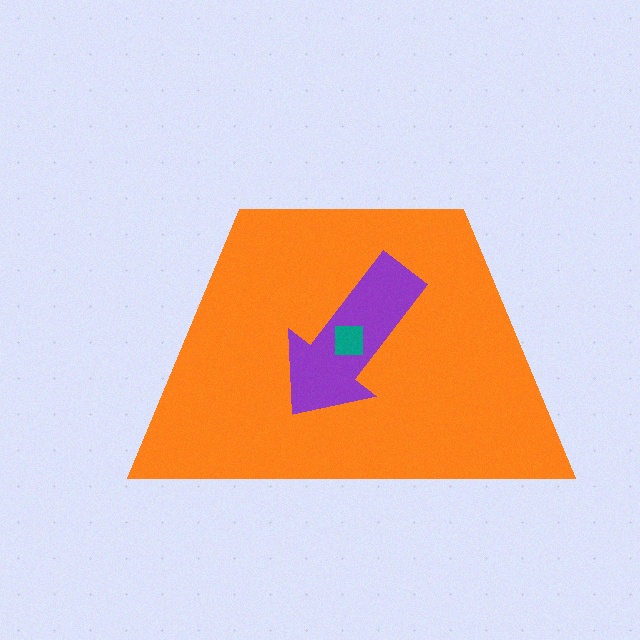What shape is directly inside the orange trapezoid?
The purple arrow.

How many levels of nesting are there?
3.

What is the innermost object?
The teal square.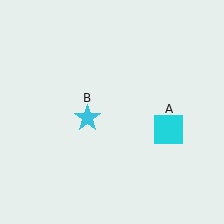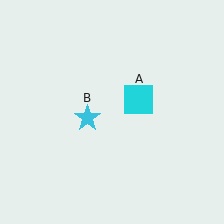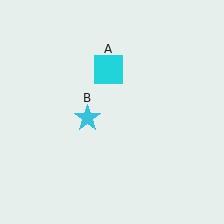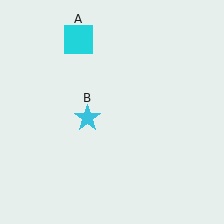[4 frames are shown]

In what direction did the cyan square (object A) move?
The cyan square (object A) moved up and to the left.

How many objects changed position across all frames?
1 object changed position: cyan square (object A).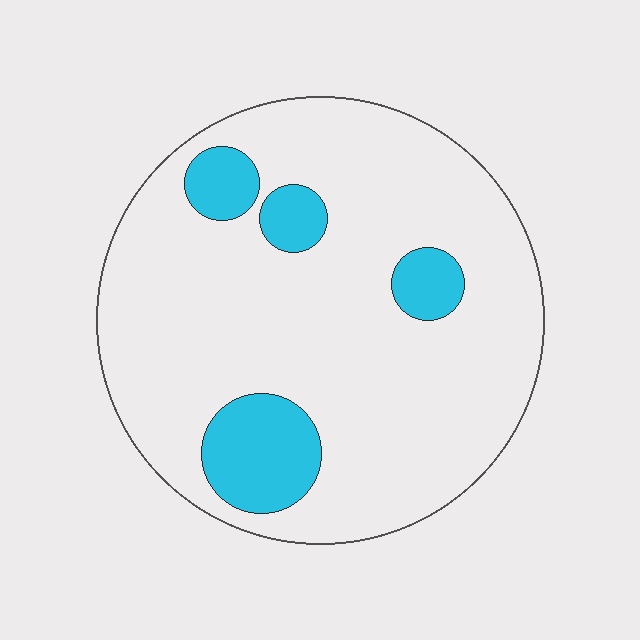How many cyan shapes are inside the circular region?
4.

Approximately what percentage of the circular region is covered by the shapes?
Approximately 15%.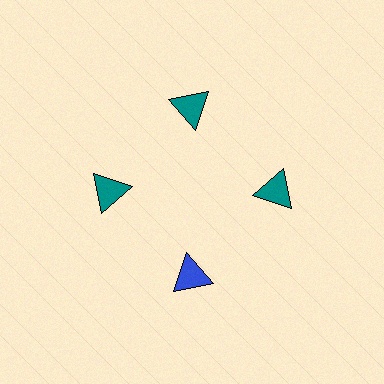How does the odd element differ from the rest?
It has a different color: blue instead of teal.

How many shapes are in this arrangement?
There are 4 shapes arranged in a ring pattern.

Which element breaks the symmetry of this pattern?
The blue triangle at roughly the 6 o'clock position breaks the symmetry. All other shapes are teal triangles.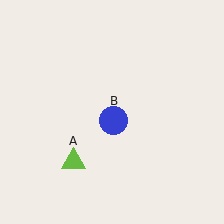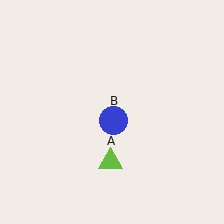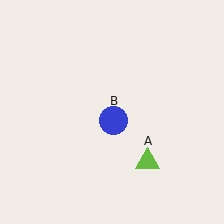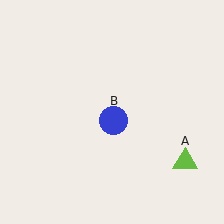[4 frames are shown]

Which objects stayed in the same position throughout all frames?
Blue circle (object B) remained stationary.